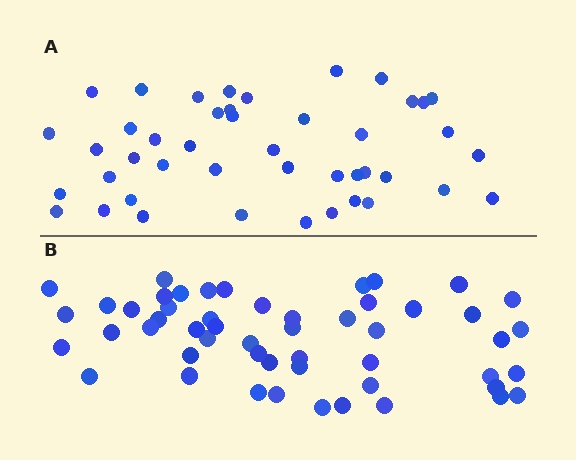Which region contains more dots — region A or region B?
Region B (the bottom region) has more dots.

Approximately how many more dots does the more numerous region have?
Region B has roughly 8 or so more dots than region A.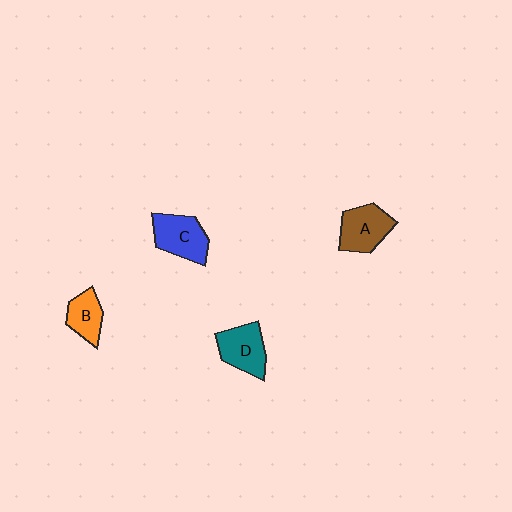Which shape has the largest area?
Shape C (blue).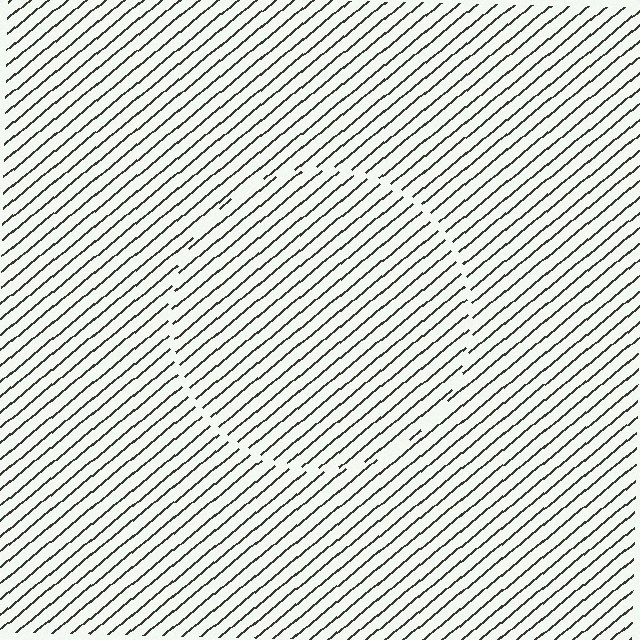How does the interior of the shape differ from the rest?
The interior of the shape contains the same grating, shifted by half a period — the contour is defined by the phase discontinuity where line-ends from the inner and outer gratings abut.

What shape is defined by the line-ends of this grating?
An illusory circle. The interior of the shape contains the same grating, shifted by half a period — the contour is defined by the phase discontinuity where line-ends from the inner and outer gratings abut.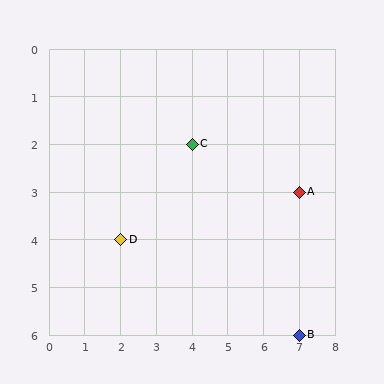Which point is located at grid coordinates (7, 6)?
Point B is at (7, 6).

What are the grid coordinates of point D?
Point D is at grid coordinates (2, 4).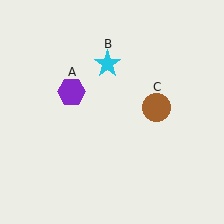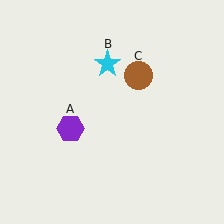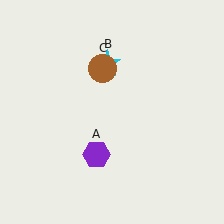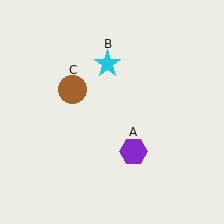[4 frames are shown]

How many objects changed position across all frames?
2 objects changed position: purple hexagon (object A), brown circle (object C).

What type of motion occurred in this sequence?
The purple hexagon (object A), brown circle (object C) rotated counterclockwise around the center of the scene.